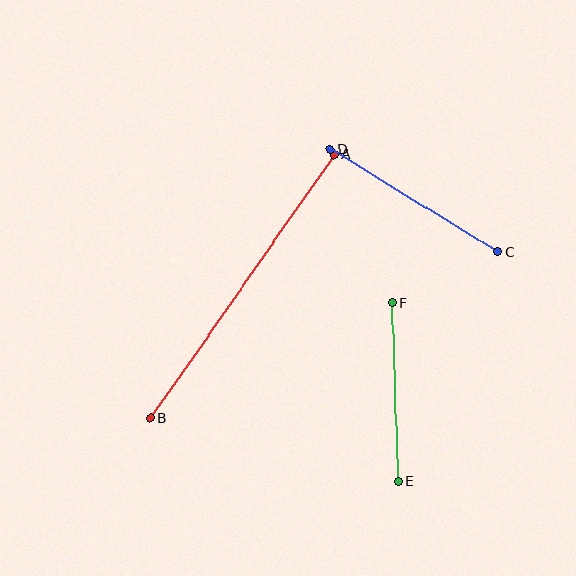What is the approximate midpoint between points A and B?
The midpoint is at approximately (242, 286) pixels.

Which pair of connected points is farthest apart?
Points A and B are farthest apart.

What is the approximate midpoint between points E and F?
The midpoint is at approximately (395, 392) pixels.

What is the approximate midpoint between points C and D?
The midpoint is at approximately (414, 200) pixels.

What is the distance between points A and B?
The distance is approximately 321 pixels.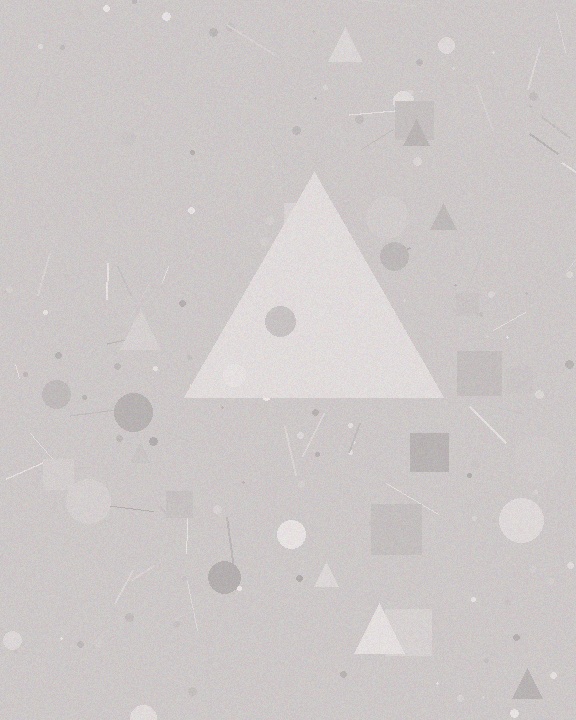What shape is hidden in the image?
A triangle is hidden in the image.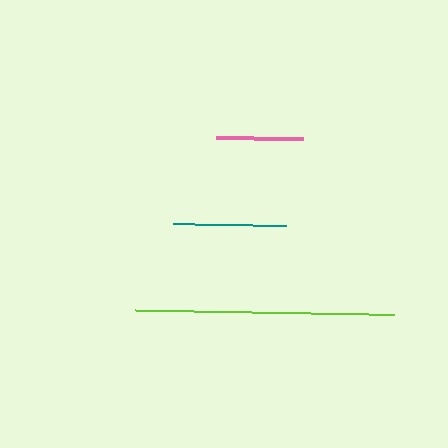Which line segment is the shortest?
The pink line is the shortest at approximately 87 pixels.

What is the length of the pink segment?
The pink segment is approximately 87 pixels long.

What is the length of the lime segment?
The lime segment is approximately 259 pixels long.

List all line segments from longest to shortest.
From longest to shortest: lime, teal, pink.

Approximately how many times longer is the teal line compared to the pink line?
The teal line is approximately 1.3 times the length of the pink line.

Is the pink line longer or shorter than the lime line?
The lime line is longer than the pink line.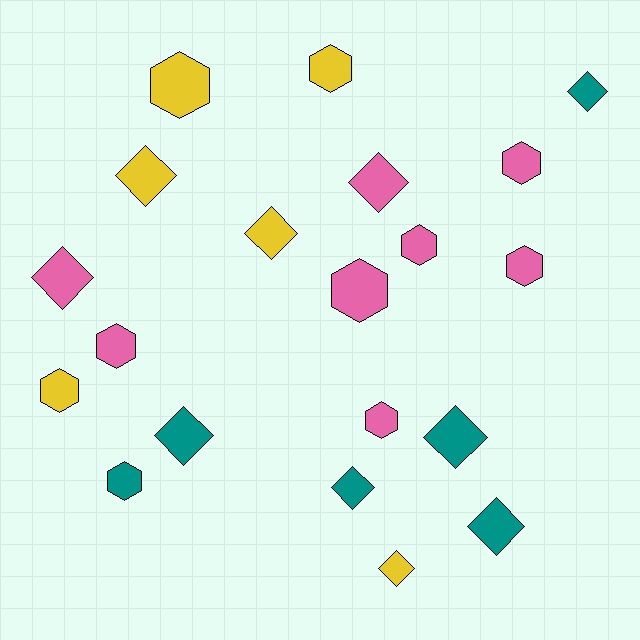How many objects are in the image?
There are 20 objects.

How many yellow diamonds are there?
There are 3 yellow diamonds.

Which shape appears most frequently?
Hexagon, with 10 objects.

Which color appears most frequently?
Pink, with 8 objects.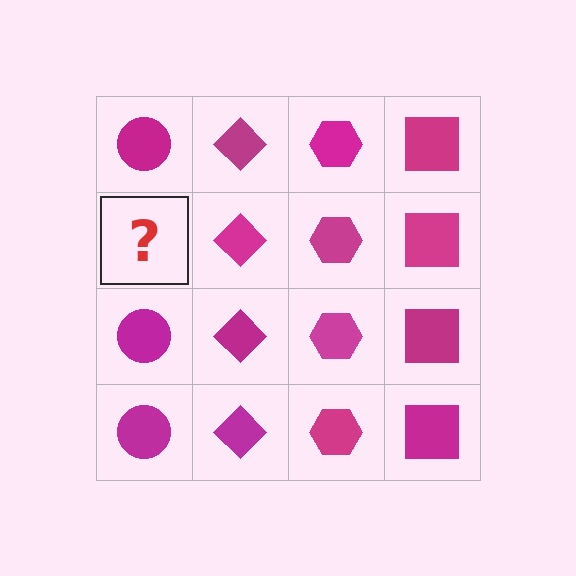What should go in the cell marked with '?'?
The missing cell should contain a magenta circle.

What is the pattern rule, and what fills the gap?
The rule is that each column has a consistent shape. The gap should be filled with a magenta circle.